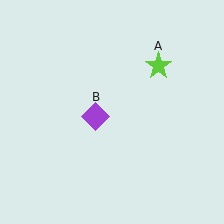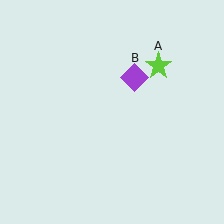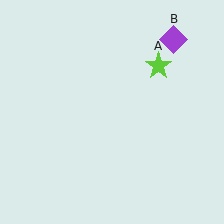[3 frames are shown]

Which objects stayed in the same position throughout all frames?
Lime star (object A) remained stationary.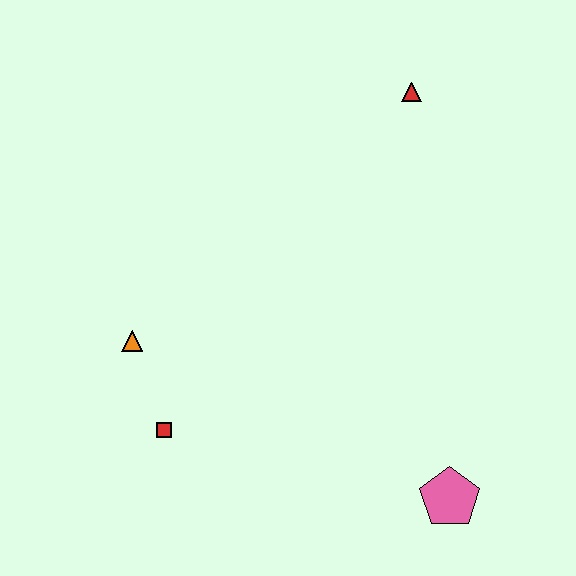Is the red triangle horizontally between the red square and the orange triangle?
No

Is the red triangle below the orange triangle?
No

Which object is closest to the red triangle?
The orange triangle is closest to the red triangle.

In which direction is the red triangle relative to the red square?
The red triangle is above the red square.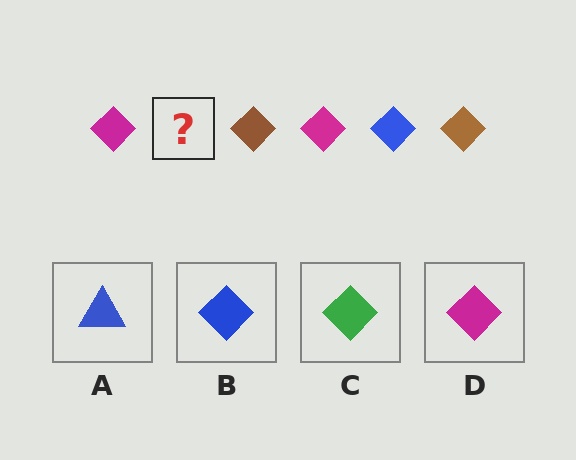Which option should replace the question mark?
Option B.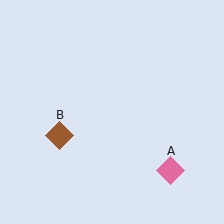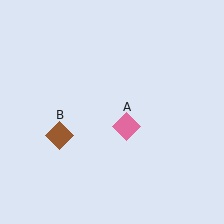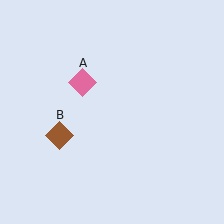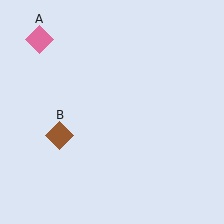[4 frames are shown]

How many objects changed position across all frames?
1 object changed position: pink diamond (object A).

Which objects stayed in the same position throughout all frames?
Brown diamond (object B) remained stationary.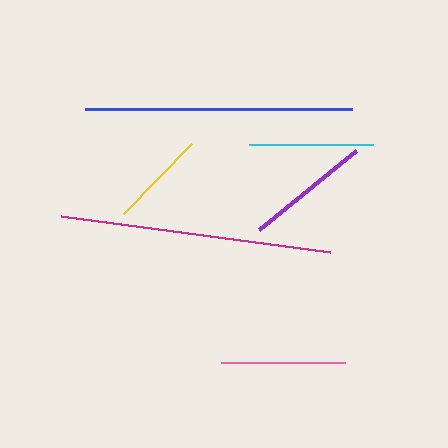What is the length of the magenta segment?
The magenta segment is approximately 272 pixels long.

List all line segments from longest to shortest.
From longest to shortest: magenta, blue, purple, pink, cyan, yellow.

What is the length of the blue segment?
The blue segment is approximately 267 pixels long.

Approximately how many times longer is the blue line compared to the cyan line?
The blue line is approximately 2.1 times the length of the cyan line.